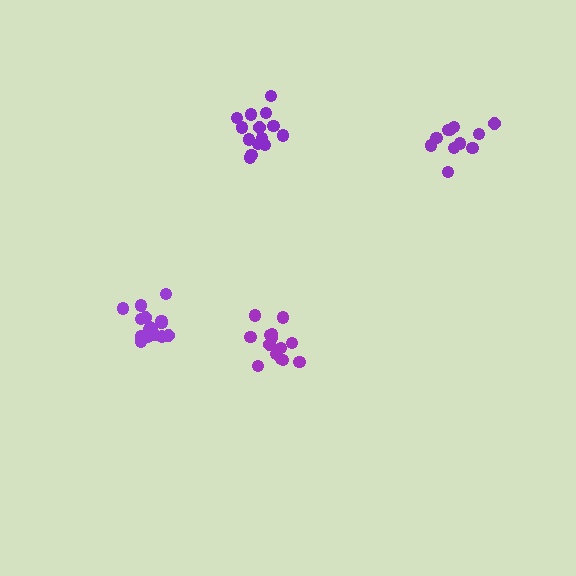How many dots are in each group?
Group 1: 17 dots, Group 2: 11 dots, Group 3: 14 dots, Group 4: 14 dots (56 total).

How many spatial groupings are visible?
There are 4 spatial groupings.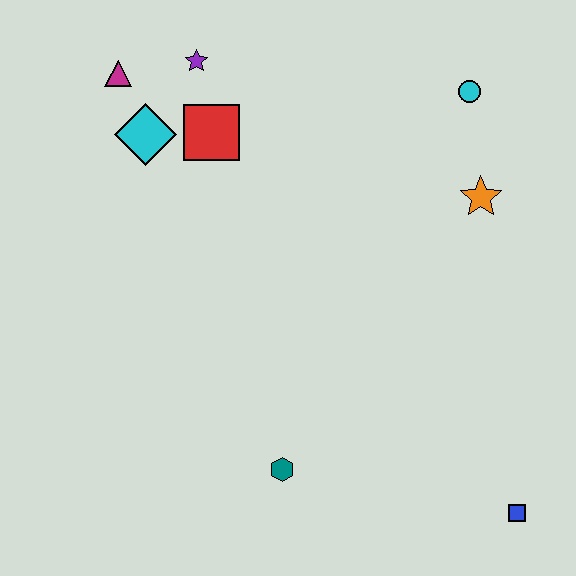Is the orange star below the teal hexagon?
No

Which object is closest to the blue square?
The teal hexagon is closest to the blue square.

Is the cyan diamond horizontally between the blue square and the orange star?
No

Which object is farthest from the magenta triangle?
The blue square is farthest from the magenta triangle.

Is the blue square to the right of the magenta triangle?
Yes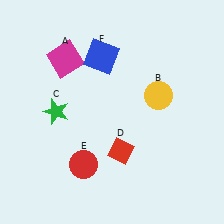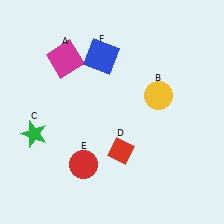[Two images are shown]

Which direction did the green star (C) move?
The green star (C) moved down.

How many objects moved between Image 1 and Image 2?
1 object moved between the two images.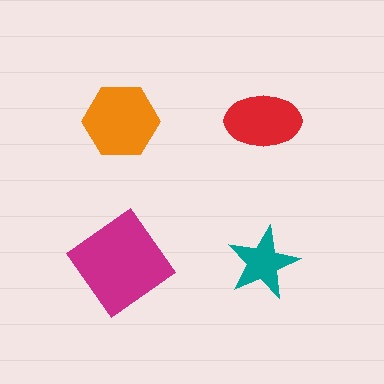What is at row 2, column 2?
A teal star.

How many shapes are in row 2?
2 shapes.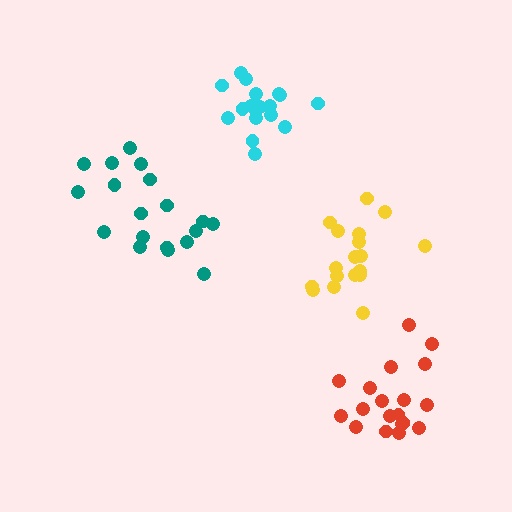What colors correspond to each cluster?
The clusters are colored: teal, cyan, yellow, red.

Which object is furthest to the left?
The teal cluster is leftmost.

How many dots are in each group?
Group 1: 19 dots, Group 2: 19 dots, Group 3: 18 dots, Group 4: 19 dots (75 total).